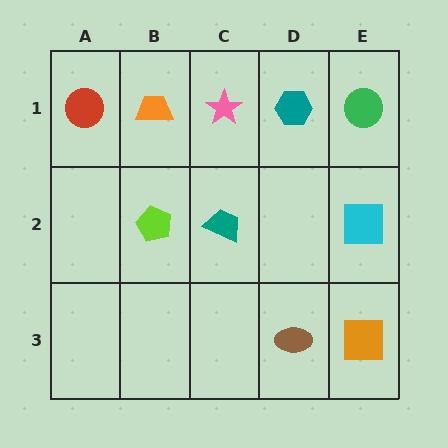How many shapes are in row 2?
3 shapes.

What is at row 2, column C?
A teal trapezoid.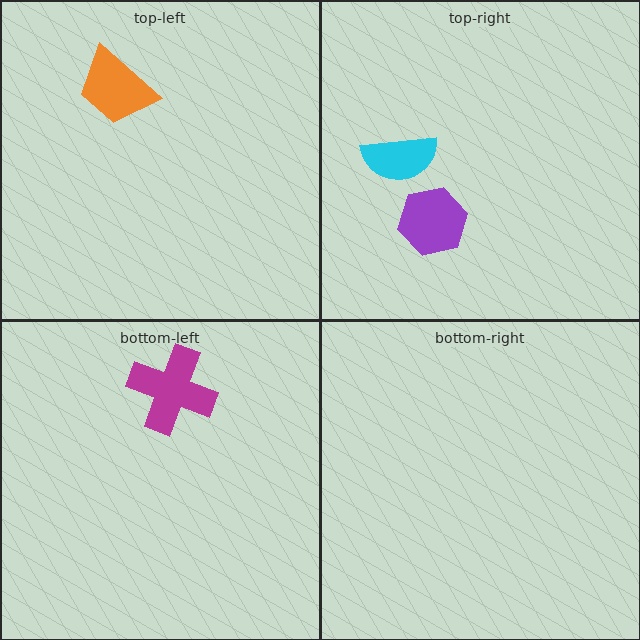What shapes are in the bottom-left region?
The magenta cross.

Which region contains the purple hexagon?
The top-right region.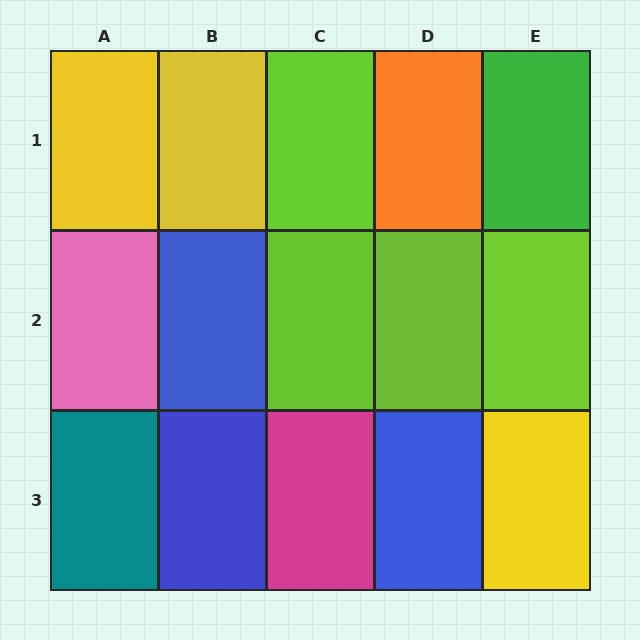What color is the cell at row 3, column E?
Yellow.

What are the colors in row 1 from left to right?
Yellow, yellow, lime, orange, green.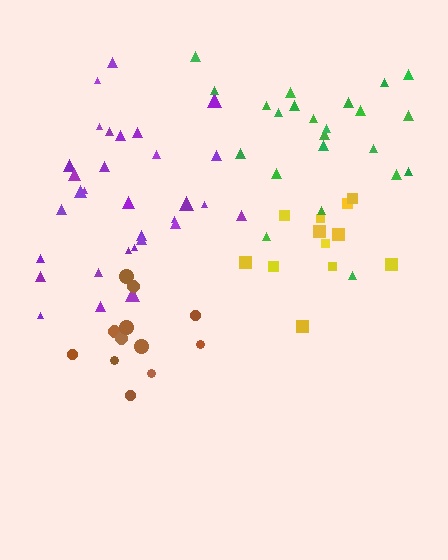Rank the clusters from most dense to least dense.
yellow, brown, purple, green.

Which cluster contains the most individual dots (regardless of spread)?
Purple (31).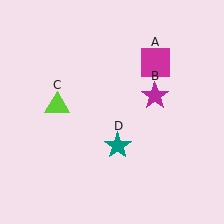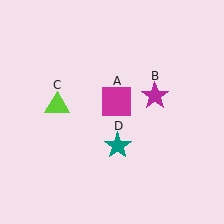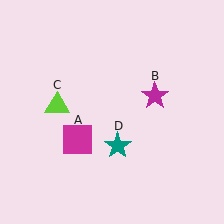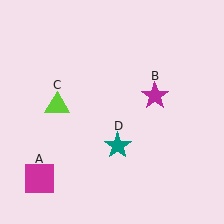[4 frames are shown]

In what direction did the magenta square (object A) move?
The magenta square (object A) moved down and to the left.